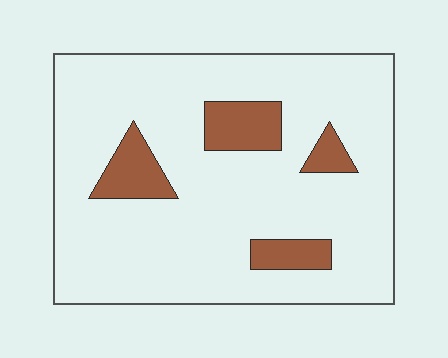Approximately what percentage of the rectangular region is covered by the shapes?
Approximately 15%.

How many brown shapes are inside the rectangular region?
4.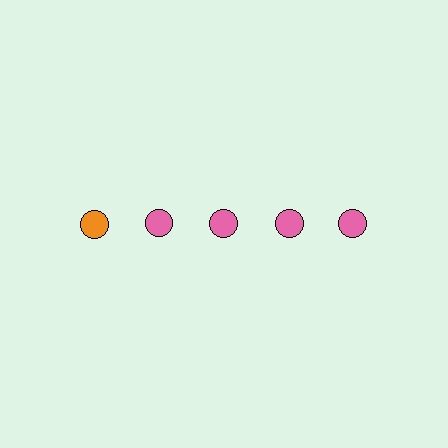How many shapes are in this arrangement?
There are 5 shapes arranged in a grid pattern.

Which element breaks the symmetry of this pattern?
The orange circle in the top row, leftmost column breaks the symmetry. All other shapes are pink circles.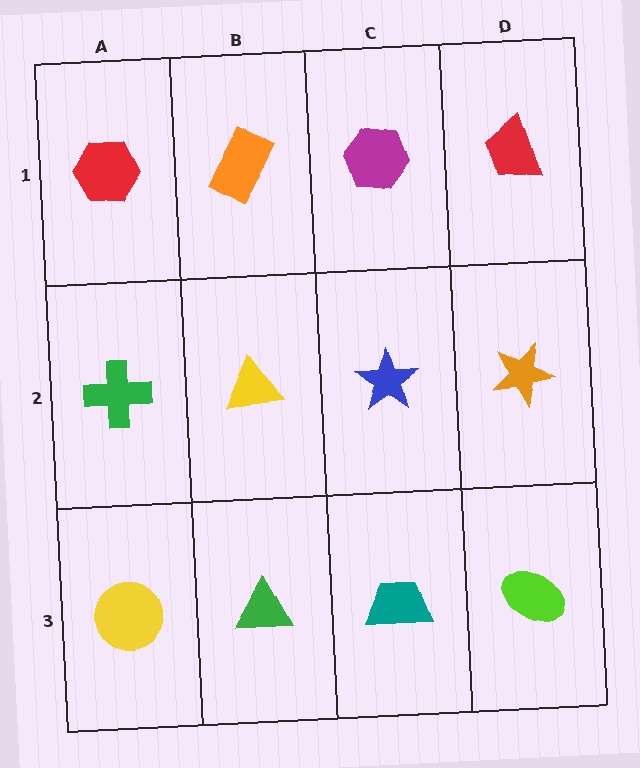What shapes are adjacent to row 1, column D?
An orange star (row 2, column D), a magenta hexagon (row 1, column C).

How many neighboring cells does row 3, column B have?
3.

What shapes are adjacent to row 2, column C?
A magenta hexagon (row 1, column C), a teal trapezoid (row 3, column C), a yellow triangle (row 2, column B), an orange star (row 2, column D).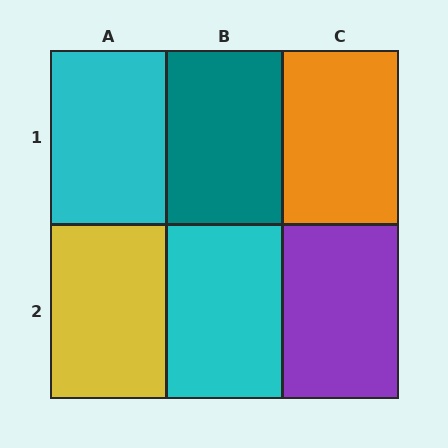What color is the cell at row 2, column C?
Purple.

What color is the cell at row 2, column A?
Yellow.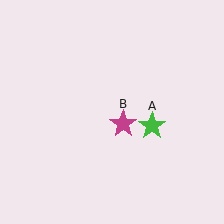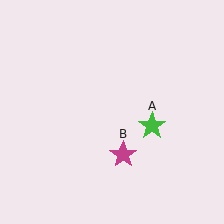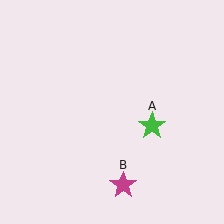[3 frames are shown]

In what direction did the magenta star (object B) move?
The magenta star (object B) moved down.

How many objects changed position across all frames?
1 object changed position: magenta star (object B).